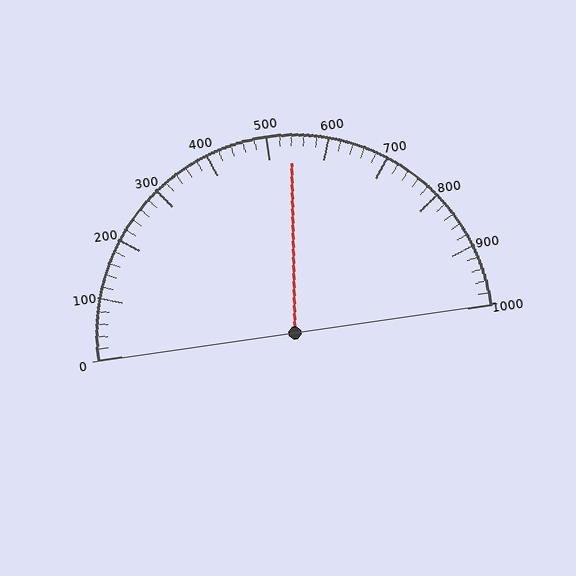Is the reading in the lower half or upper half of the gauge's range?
The reading is in the upper half of the range (0 to 1000).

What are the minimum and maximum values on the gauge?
The gauge ranges from 0 to 1000.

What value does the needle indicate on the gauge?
The needle indicates approximately 540.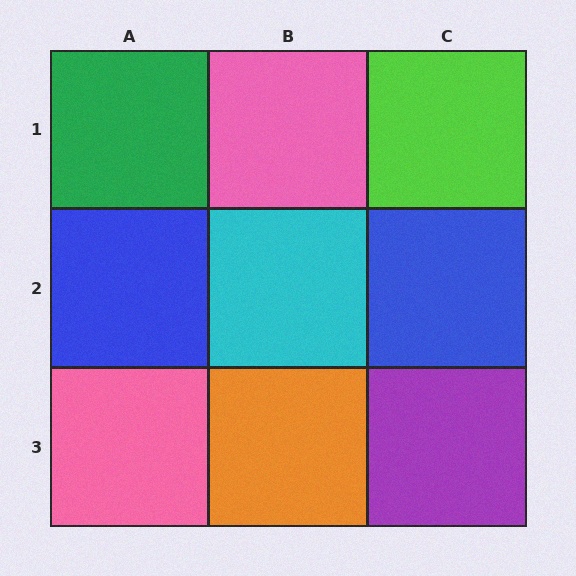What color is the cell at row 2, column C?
Blue.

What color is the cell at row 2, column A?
Blue.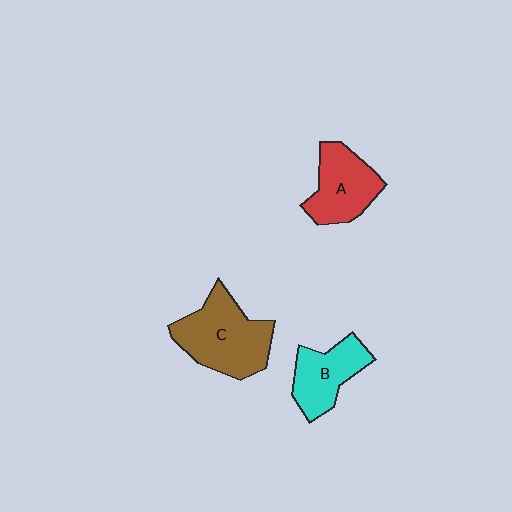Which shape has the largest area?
Shape C (brown).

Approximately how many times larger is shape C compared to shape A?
Approximately 1.4 times.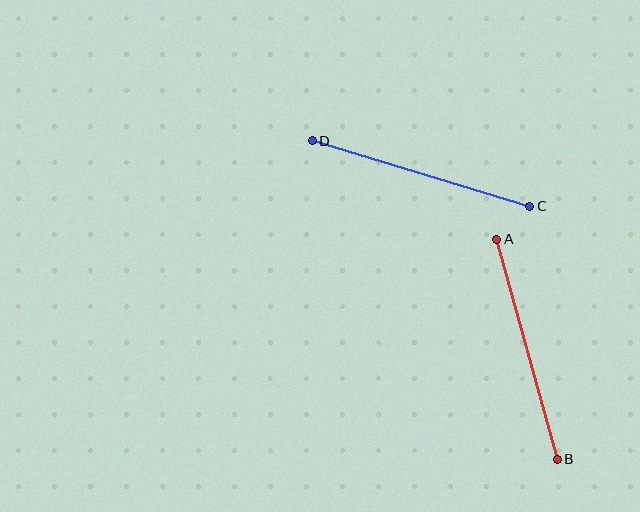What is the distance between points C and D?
The distance is approximately 227 pixels.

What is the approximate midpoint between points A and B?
The midpoint is at approximately (527, 349) pixels.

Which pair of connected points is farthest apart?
Points A and B are farthest apart.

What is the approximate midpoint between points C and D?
The midpoint is at approximately (421, 174) pixels.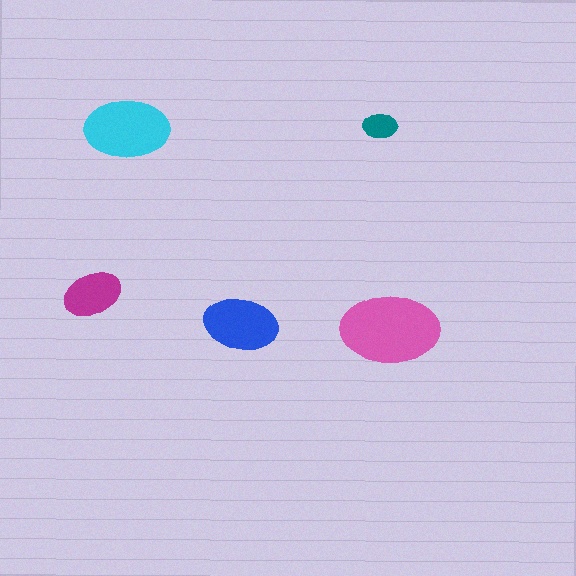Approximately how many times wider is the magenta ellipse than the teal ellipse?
About 1.5 times wider.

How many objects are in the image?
There are 5 objects in the image.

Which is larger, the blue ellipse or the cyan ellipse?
The cyan one.